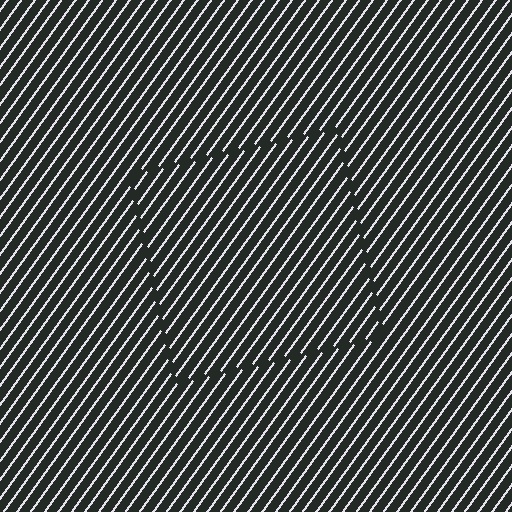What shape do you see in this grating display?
An illusory square. The interior of the shape contains the same grating, shifted by half a period — the contour is defined by the phase discontinuity where line-ends from the inner and outer gratings abut.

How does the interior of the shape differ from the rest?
The interior of the shape contains the same grating, shifted by half a period — the contour is defined by the phase discontinuity where line-ends from the inner and outer gratings abut.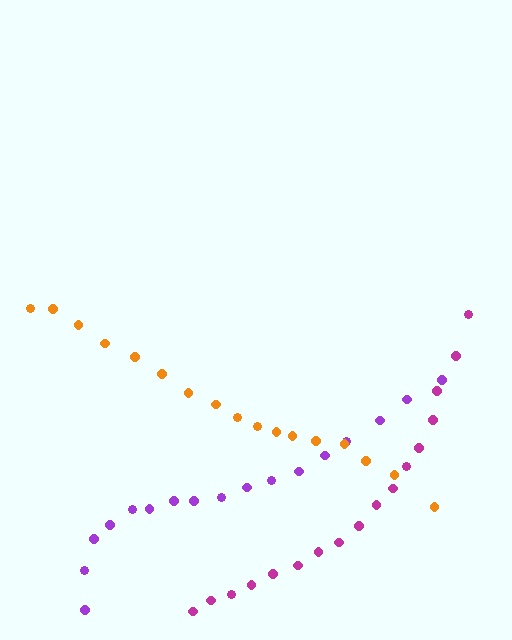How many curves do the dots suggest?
There are 3 distinct paths.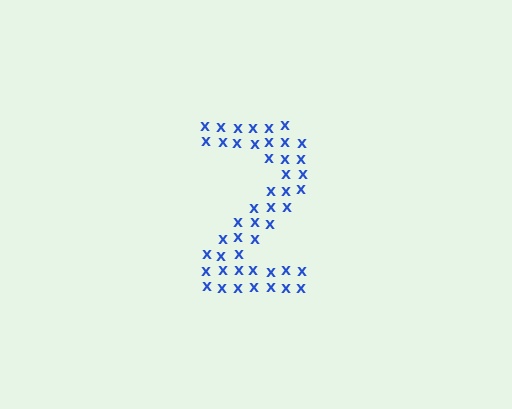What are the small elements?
The small elements are letter X's.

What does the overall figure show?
The overall figure shows the digit 2.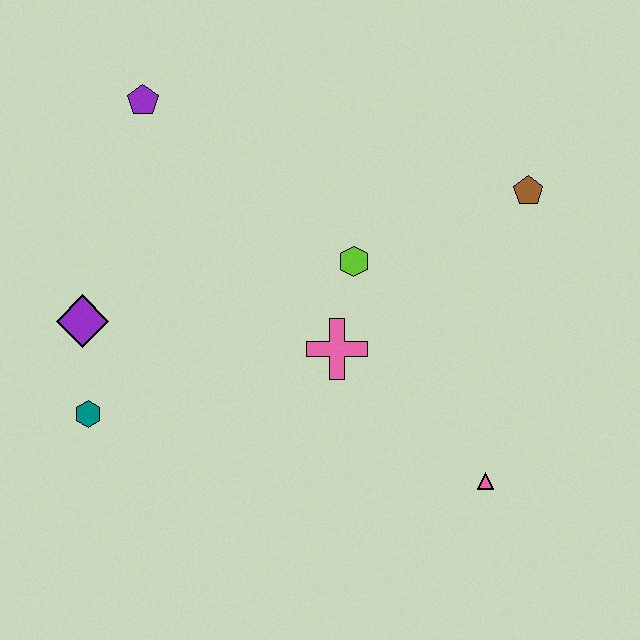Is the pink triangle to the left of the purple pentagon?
No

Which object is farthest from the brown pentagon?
The teal hexagon is farthest from the brown pentagon.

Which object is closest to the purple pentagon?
The purple diamond is closest to the purple pentagon.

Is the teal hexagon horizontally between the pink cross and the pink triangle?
No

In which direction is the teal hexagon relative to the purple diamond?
The teal hexagon is below the purple diamond.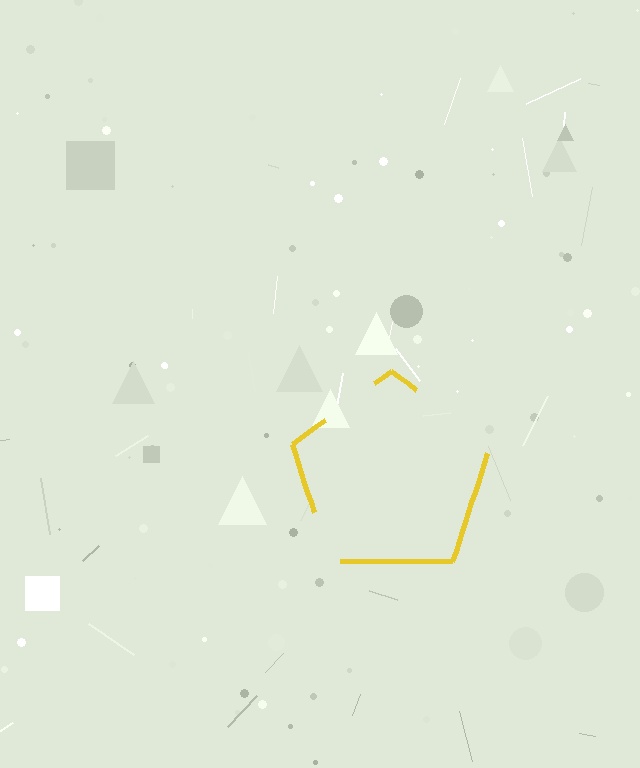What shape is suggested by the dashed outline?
The dashed outline suggests a pentagon.